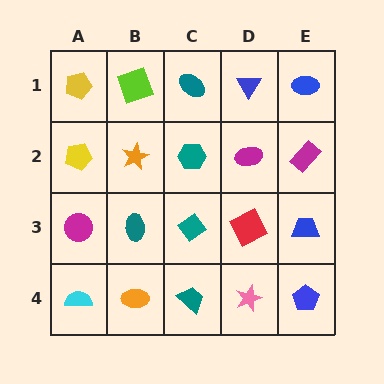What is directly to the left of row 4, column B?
A cyan semicircle.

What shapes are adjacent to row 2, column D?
A blue triangle (row 1, column D), a red square (row 3, column D), a teal hexagon (row 2, column C), a magenta rectangle (row 2, column E).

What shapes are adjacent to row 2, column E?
A blue ellipse (row 1, column E), a blue trapezoid (row 3, column E), a magenta ellipse (row 2, column D).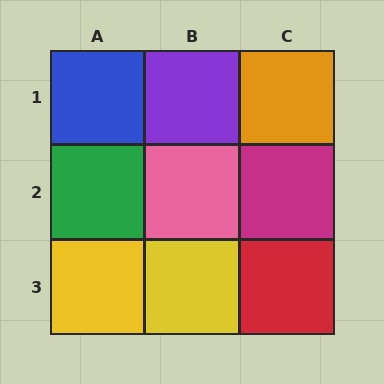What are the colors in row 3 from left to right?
Yellow, yellow, red.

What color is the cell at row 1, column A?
Blue.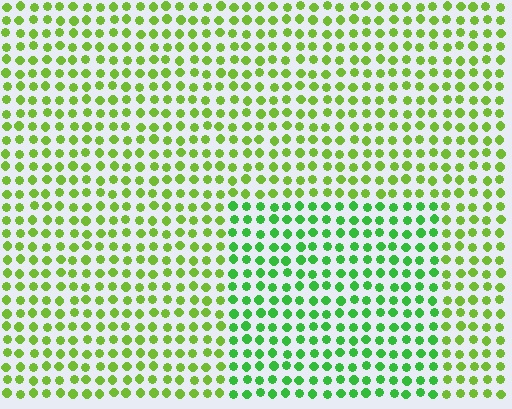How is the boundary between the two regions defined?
The boundary is defined purely by a slight shift in hue (about 31 degrees). Spacing, size, and orientation are identical on both sides.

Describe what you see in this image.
The image is filled with small lime elements in a uniform arrangement. A rectangle-shaped region is visible where the elements are tinted to a slightly different hue, forming a subtle color boundary.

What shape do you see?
I see a rectangle.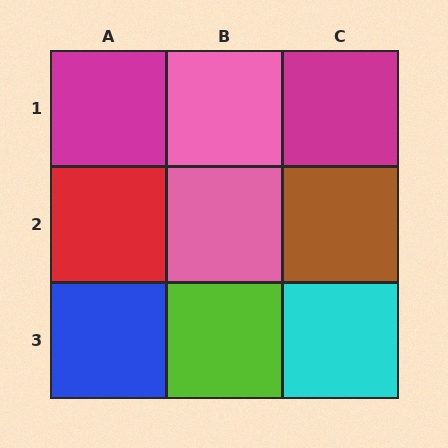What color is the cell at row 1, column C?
Magenta.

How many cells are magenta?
2 cells are magenta.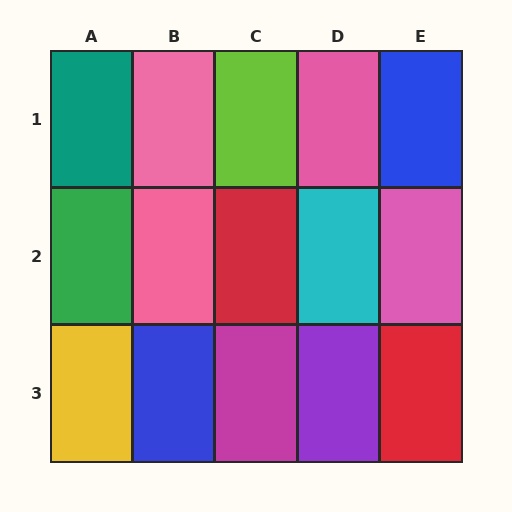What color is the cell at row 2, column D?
Cyan.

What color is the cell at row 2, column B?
Pink.